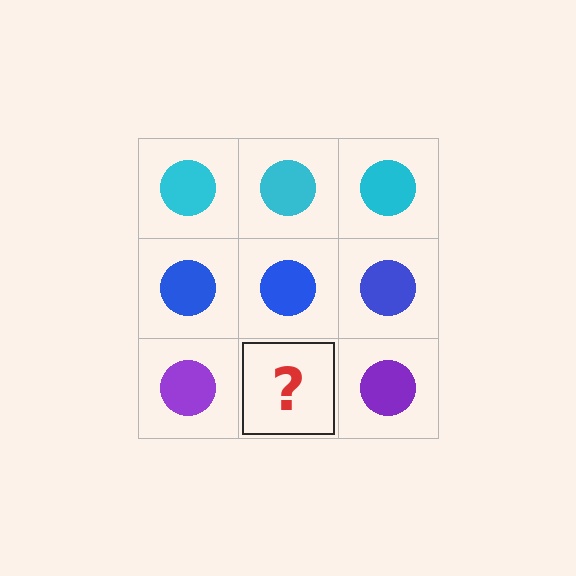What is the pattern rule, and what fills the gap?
The rule is that each row has a consistent color. The gap should be filled with a purple circle.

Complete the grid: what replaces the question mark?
The question mark should be replaced with a purple circle.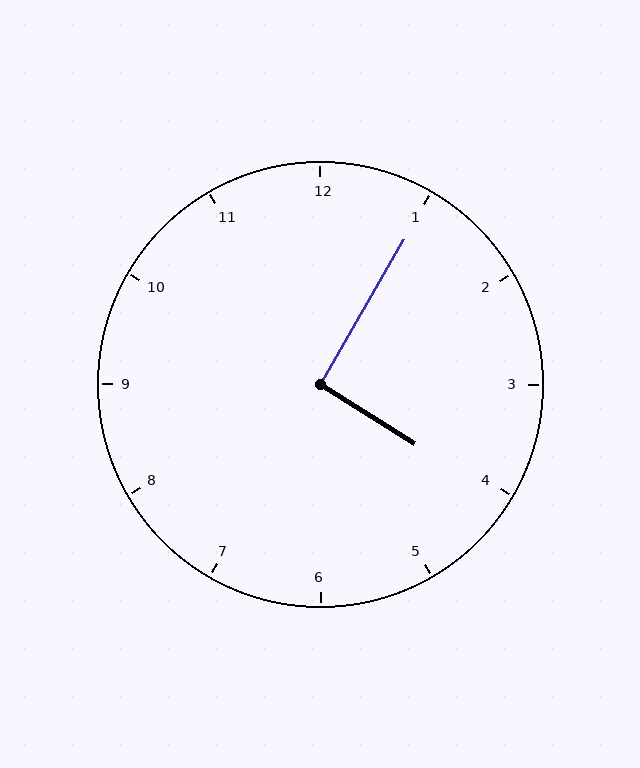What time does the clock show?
4:05.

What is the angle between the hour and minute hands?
Approximately 92 degrees.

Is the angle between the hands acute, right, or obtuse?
It is right.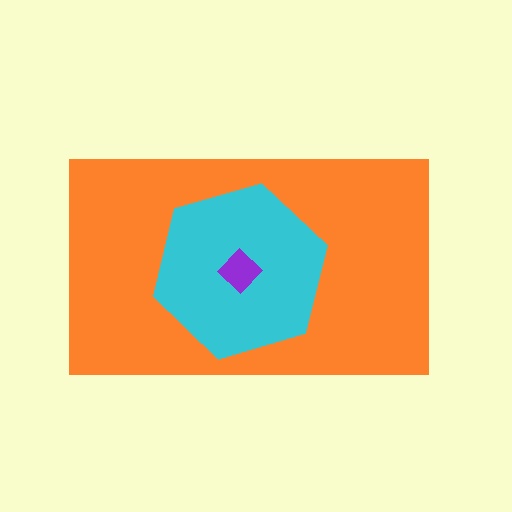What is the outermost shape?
The orange rectangle.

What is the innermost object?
The purple diamond.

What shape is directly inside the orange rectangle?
The cyan hexagon.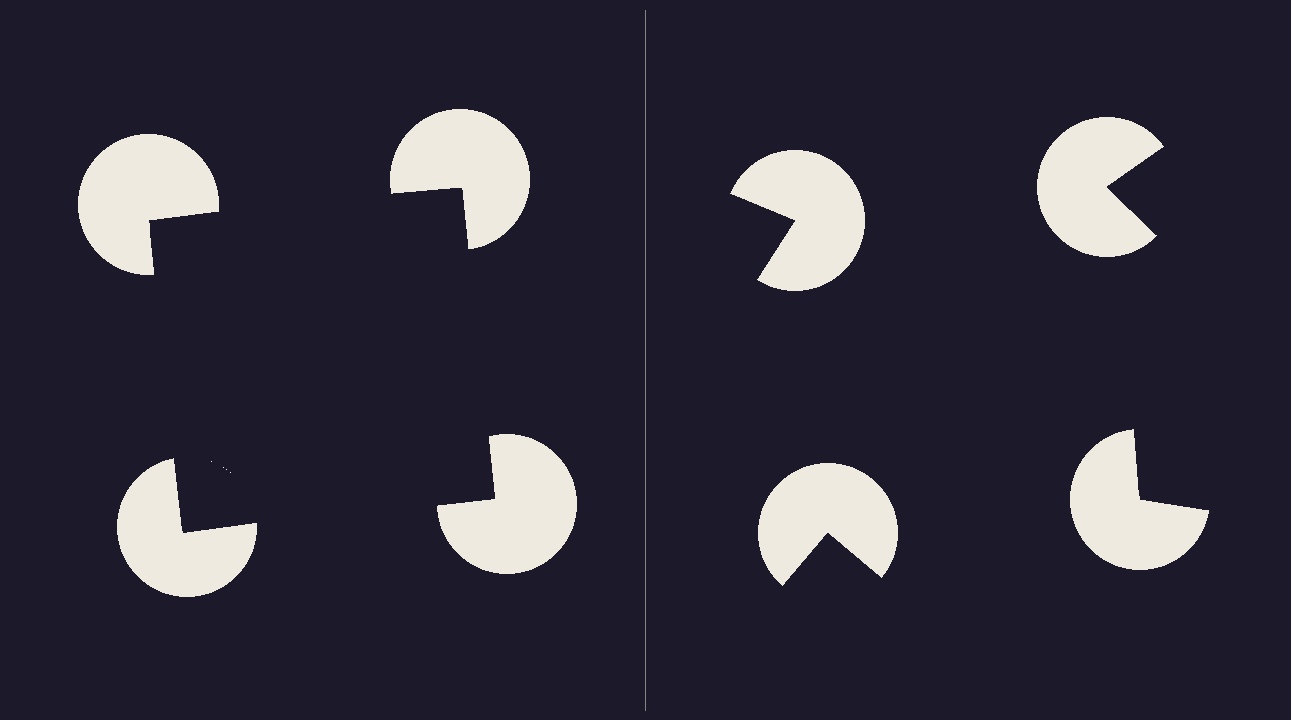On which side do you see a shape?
An illusory square appears on the left side. On the right side the wedge cuts are rotated, so no coherent shape forms.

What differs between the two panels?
The pac-man discs are positioned identically on both sides; only the wedge orientations differ. On the left they align to a square; on the right they are misaligned.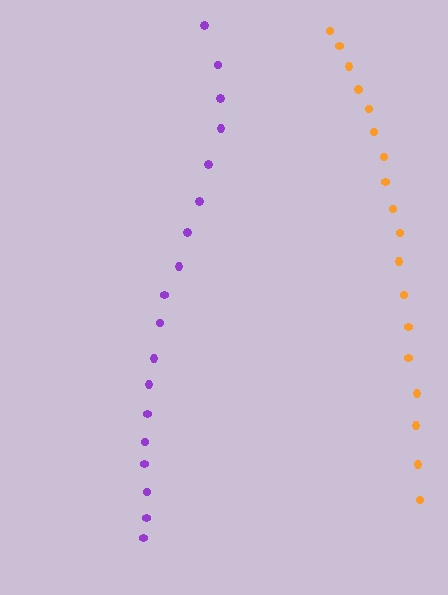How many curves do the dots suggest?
There are 2 distinct paths.